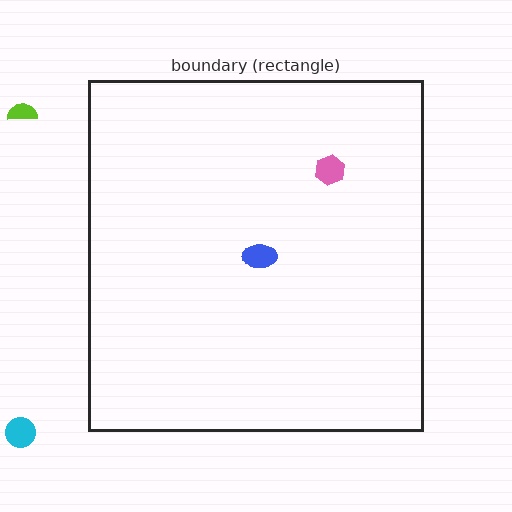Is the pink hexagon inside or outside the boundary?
Inside.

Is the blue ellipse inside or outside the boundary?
Inside.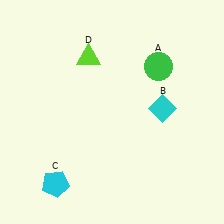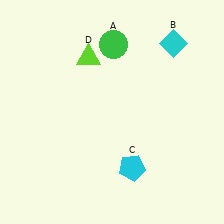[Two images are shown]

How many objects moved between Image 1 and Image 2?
3 objects moved between the two images.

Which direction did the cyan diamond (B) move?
The cyan diamond (B) moved up.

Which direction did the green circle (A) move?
The green circle (A) moved left.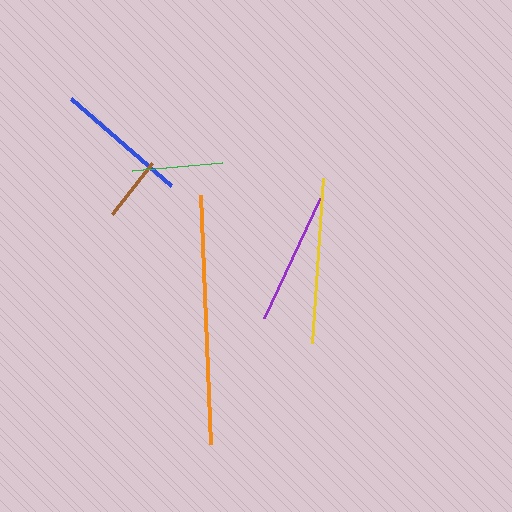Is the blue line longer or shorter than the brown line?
The blue line is longer than the brown line.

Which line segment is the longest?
The orange line is the longest at approximately 249 pixels.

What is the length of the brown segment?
The brown segment is approximately 65 pixels long.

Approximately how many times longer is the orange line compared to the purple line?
The orange line is approximately 1.9 times the length of the purple line.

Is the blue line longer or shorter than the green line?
The blue line is longer than the green line.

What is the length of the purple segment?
The purple segment is approximately 132 pixels long.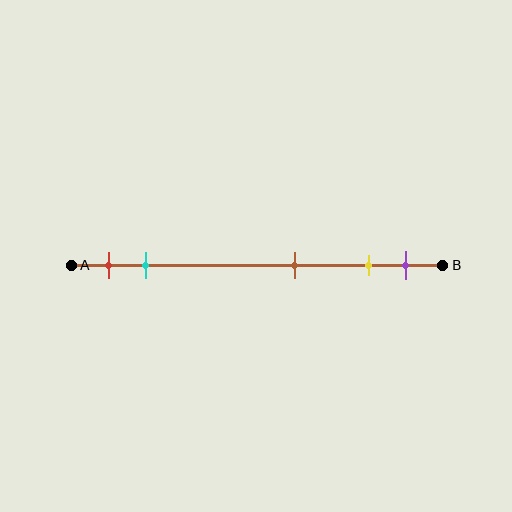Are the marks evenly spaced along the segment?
No, the marks are not evenly spaced.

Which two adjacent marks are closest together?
The yellow and purple marks are the closest adjacent pair.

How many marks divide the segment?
There are 5 marks dividing the segment.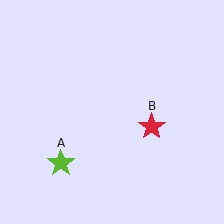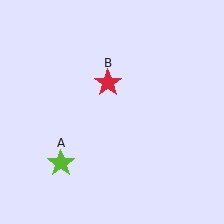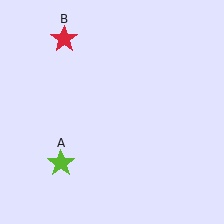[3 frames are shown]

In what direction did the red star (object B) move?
The red star (object B) moved up and to the left.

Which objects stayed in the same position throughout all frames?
Lime star (object A) remained stationary.